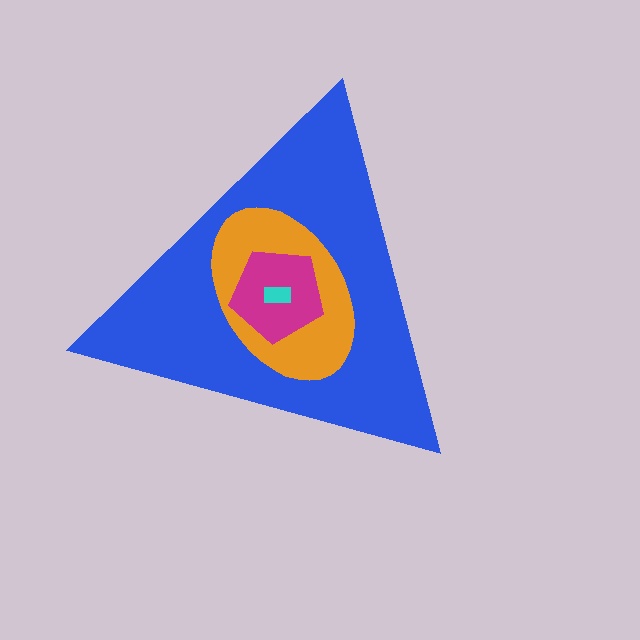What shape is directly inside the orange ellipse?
The magenta pentagon.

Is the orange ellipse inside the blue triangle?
Yes.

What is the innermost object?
The cyan rectangle.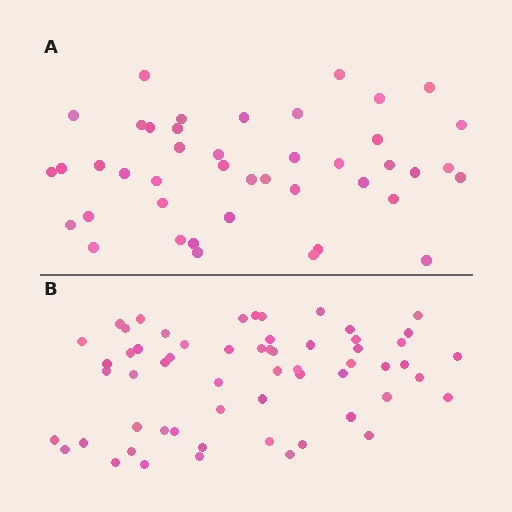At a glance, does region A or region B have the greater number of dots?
Region B (the bottom region) has more dots.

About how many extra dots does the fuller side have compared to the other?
Region B has approximately 15 more dots than region A.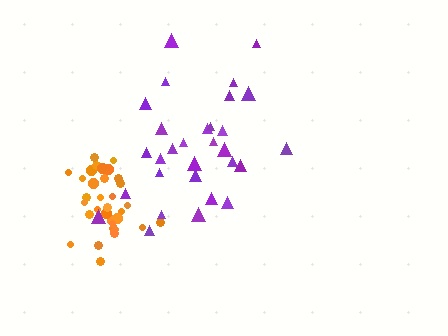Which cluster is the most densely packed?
Orange.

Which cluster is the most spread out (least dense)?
Purple.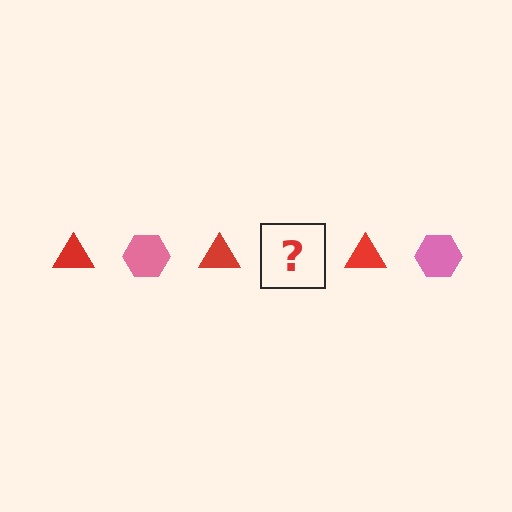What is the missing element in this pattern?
The missing element is a pink hexagon.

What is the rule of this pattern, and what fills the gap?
The rule is that the pattern alternates between red triangle and pink hexagon. The gap should be filled with a pink hexagon.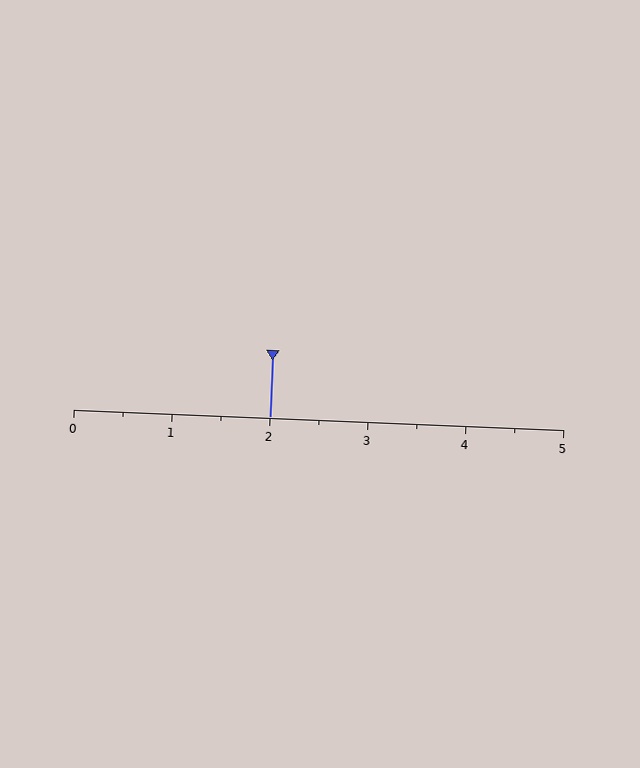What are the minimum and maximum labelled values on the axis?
The axis runs from 0 to 5.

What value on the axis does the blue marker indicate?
The marker indicates approximately 2.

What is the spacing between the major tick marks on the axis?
The major ticks are spaced 1 apart.